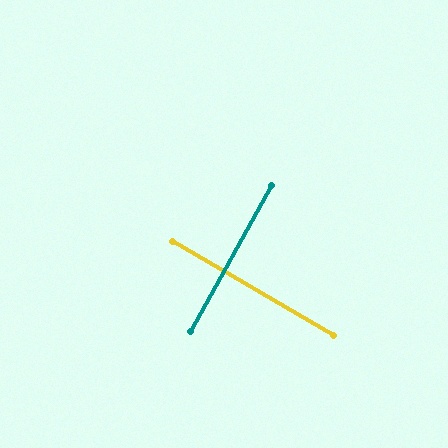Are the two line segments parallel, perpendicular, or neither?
Perpendicular — they meet at approximately 89°.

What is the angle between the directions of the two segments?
Approximately 89 degrees.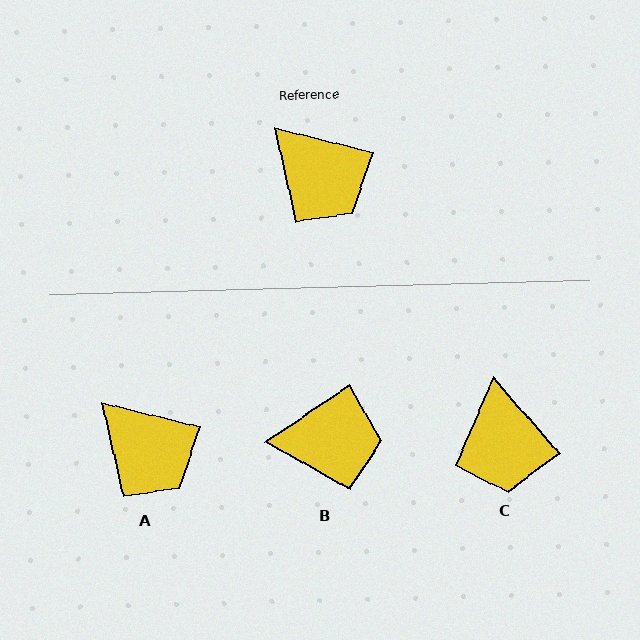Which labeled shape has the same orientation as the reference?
A.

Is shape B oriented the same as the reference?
No, it is off by about 49 degrees.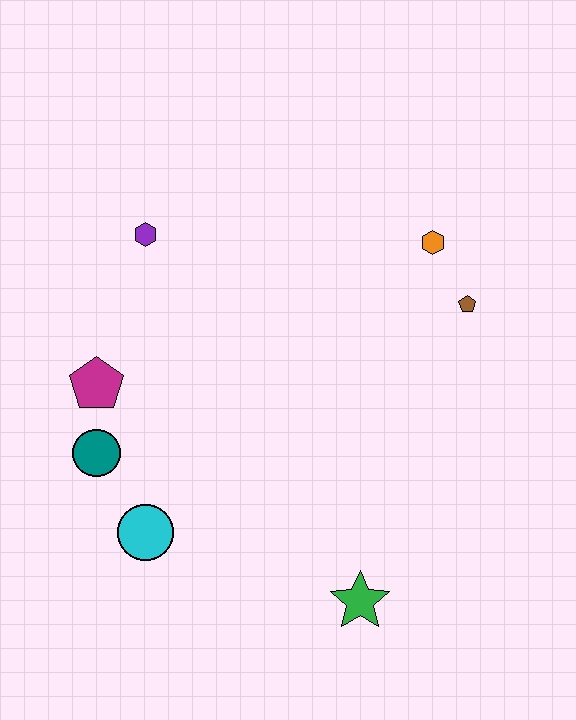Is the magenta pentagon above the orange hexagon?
No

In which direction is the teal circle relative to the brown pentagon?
The teal circle is to the left of the brown pentagon.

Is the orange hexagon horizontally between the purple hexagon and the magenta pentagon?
No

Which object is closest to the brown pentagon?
The orange hexagon is closest to the brown pentagon.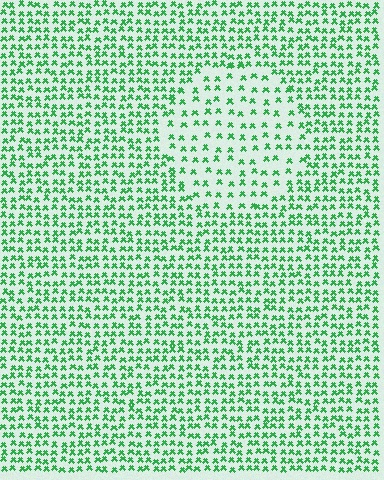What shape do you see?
I see a circle.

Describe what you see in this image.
The image contains small green elements arranged at two different densities. A circle-shaped region is visible where the elements are less densely packed than the surrounding area.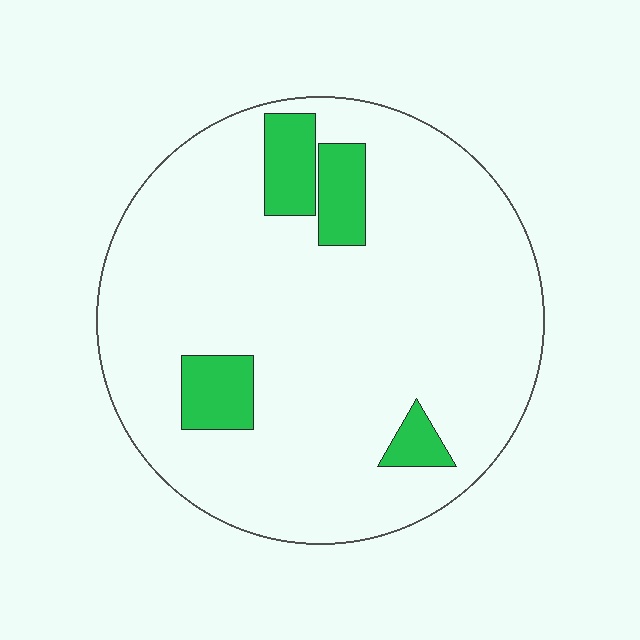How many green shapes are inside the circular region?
4.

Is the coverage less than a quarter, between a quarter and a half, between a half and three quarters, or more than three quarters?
Less than a quarter.